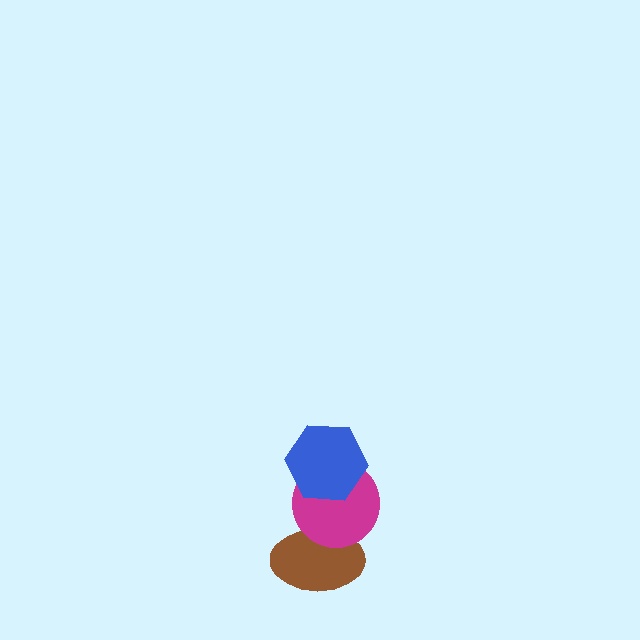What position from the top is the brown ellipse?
The brown ellipse is 3rd from the top.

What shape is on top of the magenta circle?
The blue hexagon is on top of the magenta circle.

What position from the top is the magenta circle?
The magenta circle is 2nd from the top.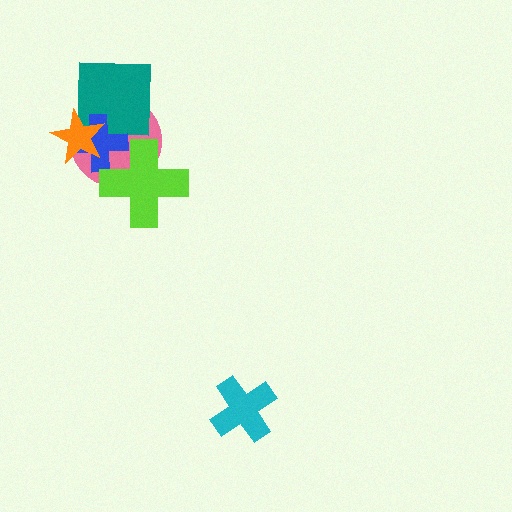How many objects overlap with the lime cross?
2 objects overlap with the lime cross.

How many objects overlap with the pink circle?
4 objects overlap with the pink circle.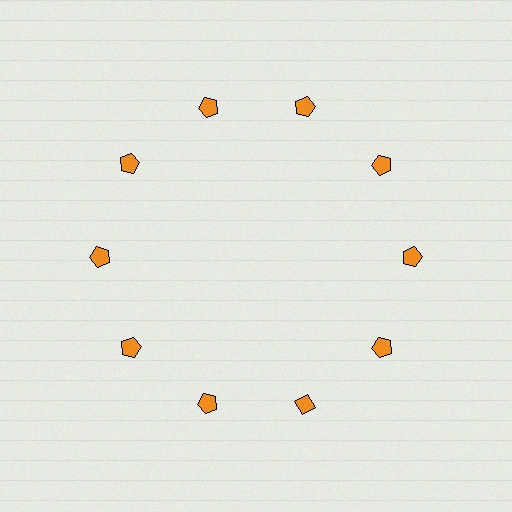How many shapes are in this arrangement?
There are 10 shapes arranged in a ring pattern.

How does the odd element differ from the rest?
It has a different shape: diamond instead of pentagon.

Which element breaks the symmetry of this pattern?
The orange diamond at roughly the 5 o'clock position breaks the symmetry. All other shapes are orange pentagons.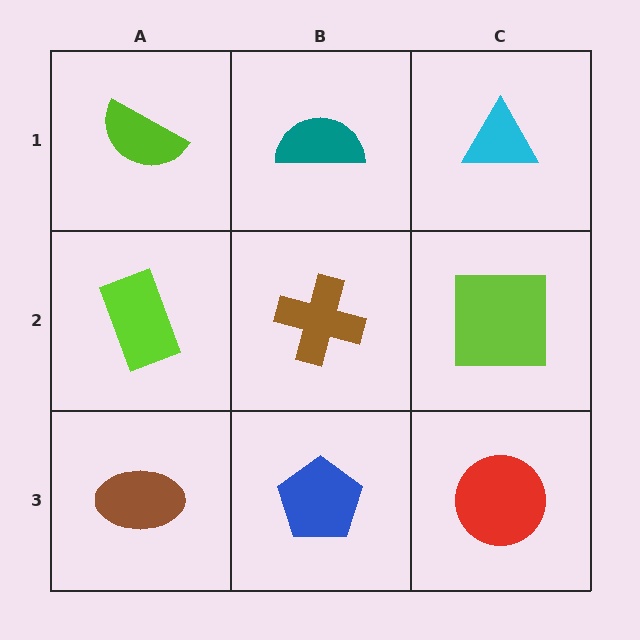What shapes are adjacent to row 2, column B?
A teal semicircle (row 1, column B), a blue pentagon (row 3, column B), a lime rectangle (row 2, column A), a lime square (row 2, column C).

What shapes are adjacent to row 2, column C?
A cyan triangle (row 1, column C), a red circle (row 3, column C), a brown cross (row 2, column B).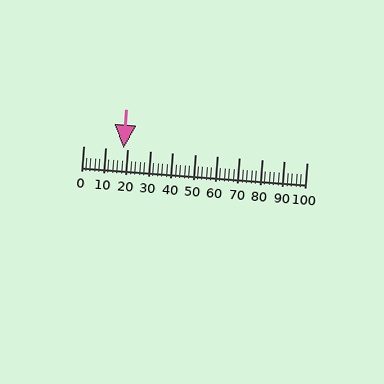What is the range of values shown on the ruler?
The ruler shows values from 0 to 100.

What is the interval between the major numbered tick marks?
The major tick marks are spaced 10 units apart.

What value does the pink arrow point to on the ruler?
The pink arrow points to approximately 18.